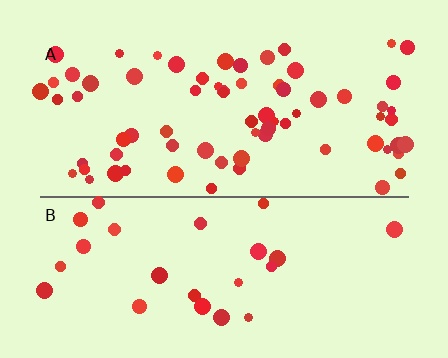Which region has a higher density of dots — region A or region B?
A (the top).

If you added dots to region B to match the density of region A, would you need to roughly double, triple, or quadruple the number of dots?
Approximately triple.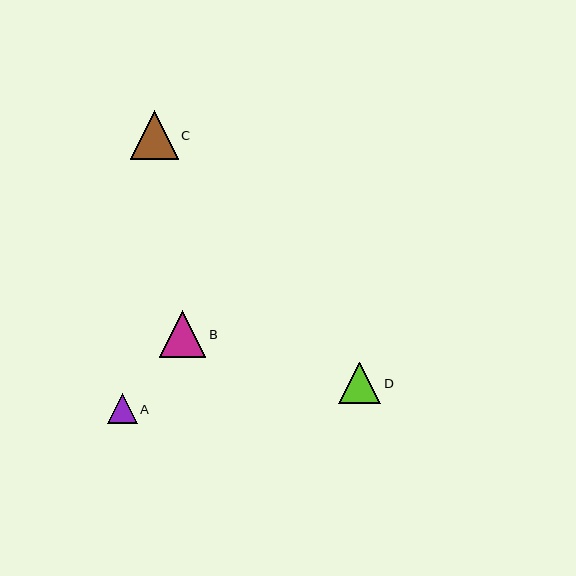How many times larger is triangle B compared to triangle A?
Triangle B is approximately 1.6 times the size of triangle A.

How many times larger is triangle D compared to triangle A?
Triangle D is approximately 1.4 times the size of triangle A.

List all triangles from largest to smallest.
From largest to smallest: C, B, D, A.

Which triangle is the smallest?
Triangle A is the smallest with a size of approximately 30 pixels.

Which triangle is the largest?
Triangle C is the largest with a size of approximately 48 pixels.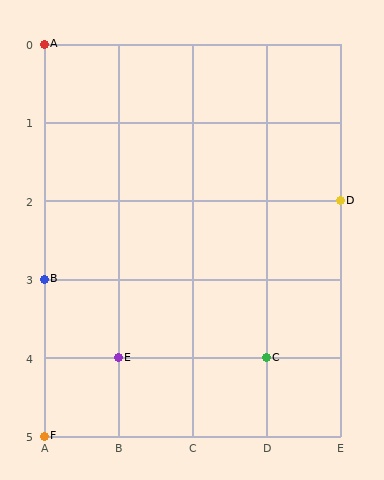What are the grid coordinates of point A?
Point A is at grid coordinates (A, 0).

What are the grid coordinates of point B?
Point B is at grid coordinates (A, 3).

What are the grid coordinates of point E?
Point E is at grid coordinates (B, 4).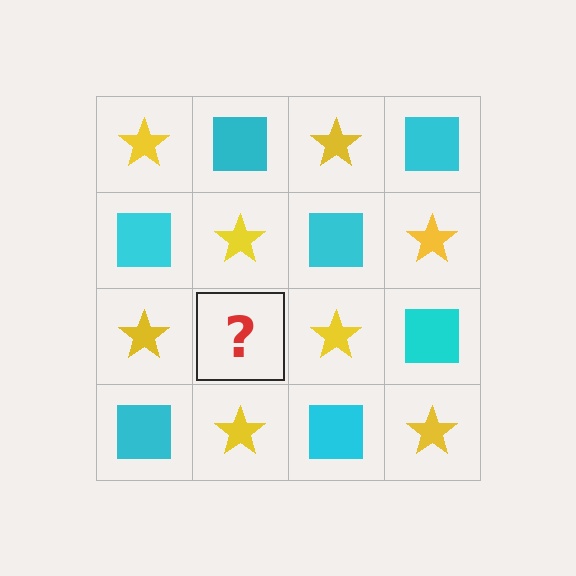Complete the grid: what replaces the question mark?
The question mark should be replaced with a cyan square.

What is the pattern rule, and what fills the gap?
The rule is that it alternates yellow star and cyan square in a checkerboard pattern. The gap should be filled with a cyan square.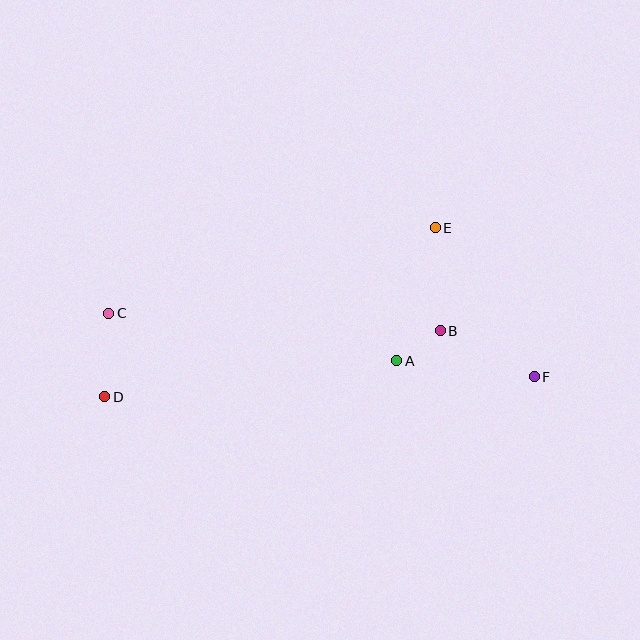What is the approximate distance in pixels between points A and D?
The distance between A and D is approximately 295 pixels.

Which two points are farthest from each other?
Points C and F are farthest from each other.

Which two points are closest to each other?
Points A and B are closest to each other.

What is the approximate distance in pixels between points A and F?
The distance between A and F is approximately 139 pixels.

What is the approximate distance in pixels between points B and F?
The distance between B and F is approximately 105 pixels.